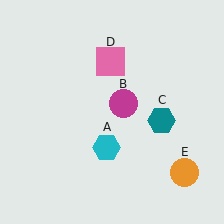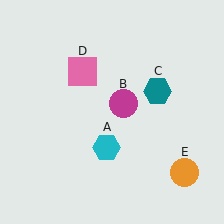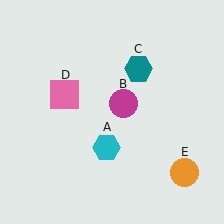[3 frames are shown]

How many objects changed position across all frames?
2 objects changed position: teal hexagon (object C), pink square (object D).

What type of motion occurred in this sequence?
The teal hexagon (object C), pink square (object D) rotated counterclockwise around the center of the scene.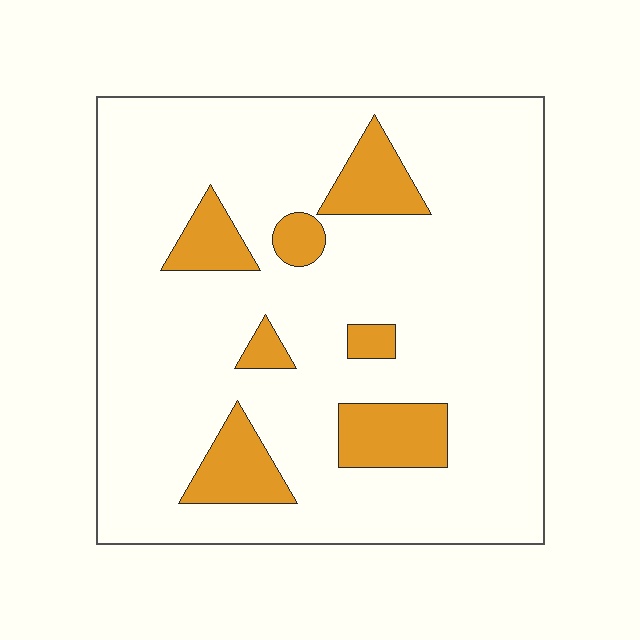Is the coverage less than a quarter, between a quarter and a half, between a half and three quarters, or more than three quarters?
Less than a quarter.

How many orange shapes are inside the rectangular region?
7.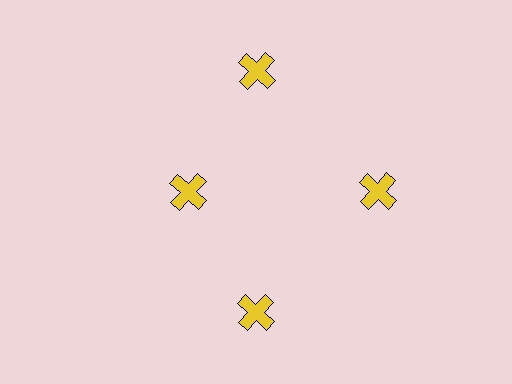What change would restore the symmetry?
The symmetry would be restored by moving it outward, back onto the ring so that all 4 crosses sit at equal angles and equal distance from the center.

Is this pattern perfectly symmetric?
No. The 4 yellow crosses are arranged in a ring, but one element near the 9 o'clock position is pulled inward toward the center, breaking the 4-fold rotational symmetry.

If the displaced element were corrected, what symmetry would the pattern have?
It would have 4-fold rotational symmetry — the pattern would map onto itself every 90 degrees.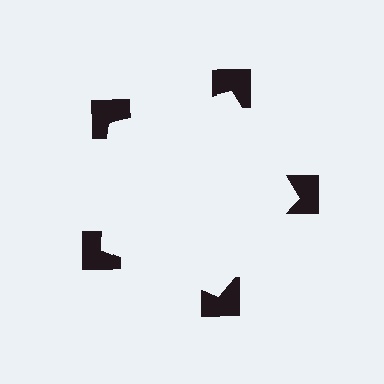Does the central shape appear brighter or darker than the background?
It typically appears slightly brighter than the background, even though no actual brightness change is drawn.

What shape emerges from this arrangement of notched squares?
An illusory pentagon — its edges are inferred from the aligned wedge cuts in the notched squares, not physically drawn.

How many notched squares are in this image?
There are 5 — one at each vertex of the illusory pentagon.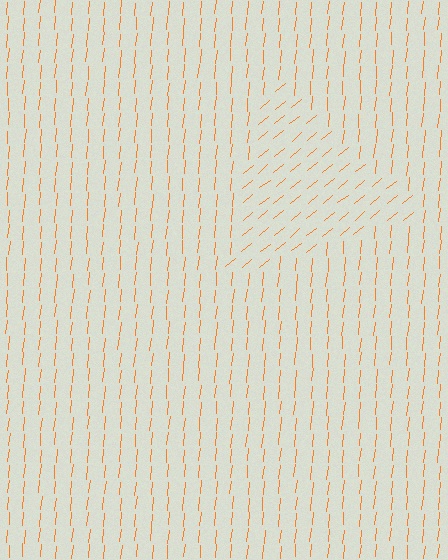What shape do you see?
I see a triangle.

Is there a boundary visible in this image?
Yes, there is a texture boundary formed by a change in line orientation.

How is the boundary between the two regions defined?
The boundary is defined purely by a change in line orientation (approximately 45 degrees difference). All lines are the same color and thickness.